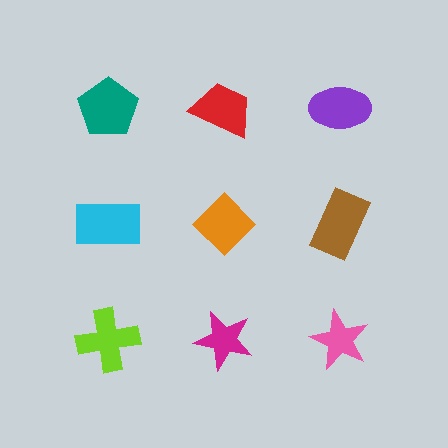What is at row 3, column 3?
A pink star.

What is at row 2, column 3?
A brown rectangle.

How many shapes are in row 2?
3 shapes.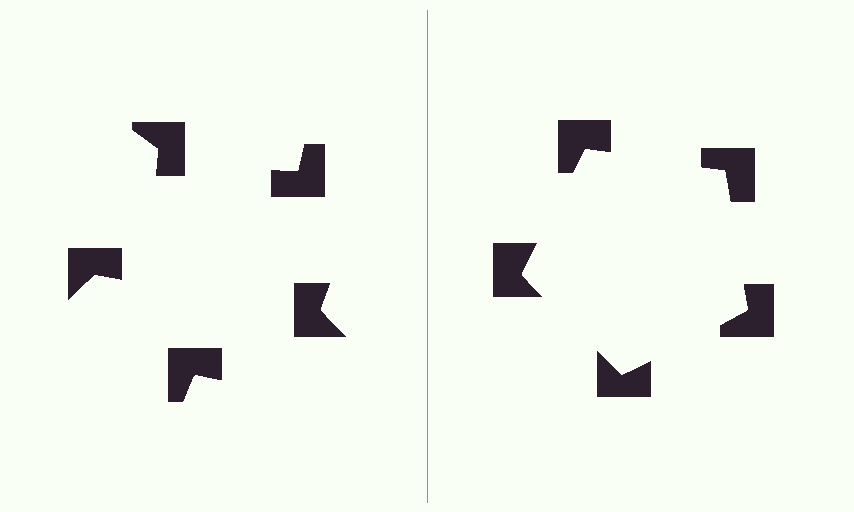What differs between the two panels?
The notched squares are positioned identically on both sides; only the wedge orientations differ. On the right they align to a pentagon; on the left they are misaligned.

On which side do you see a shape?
An illusory pentagon appears on the right side. On the left side the wedge cuts are rotated, so no coherent shape forms.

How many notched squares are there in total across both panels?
10 — 5 on each side.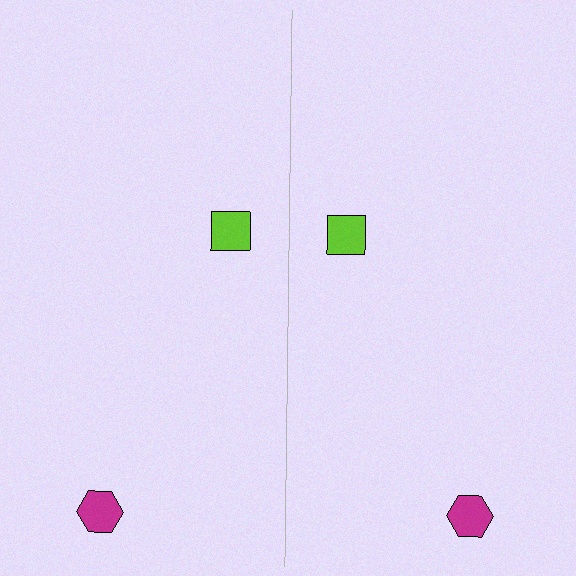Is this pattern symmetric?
Yes, this pattern has bilateral (reflection) symmetry.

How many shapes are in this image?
There are 4 shapes in this image.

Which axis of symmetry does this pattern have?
The pattern has a vertical axis of symmetry running through the center of the image.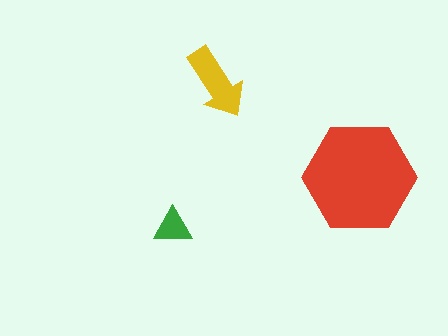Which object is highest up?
The yellow arrow is topmost.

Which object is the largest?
The red hexagon.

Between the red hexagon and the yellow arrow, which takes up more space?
The red hexagon.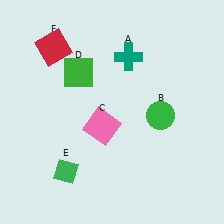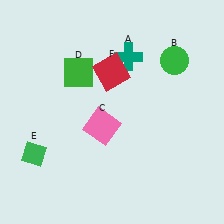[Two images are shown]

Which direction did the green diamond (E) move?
The green diamond (E) moved left.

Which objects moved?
The objects that moved are: the green circle (B), the green diamond (E), the red square (F).